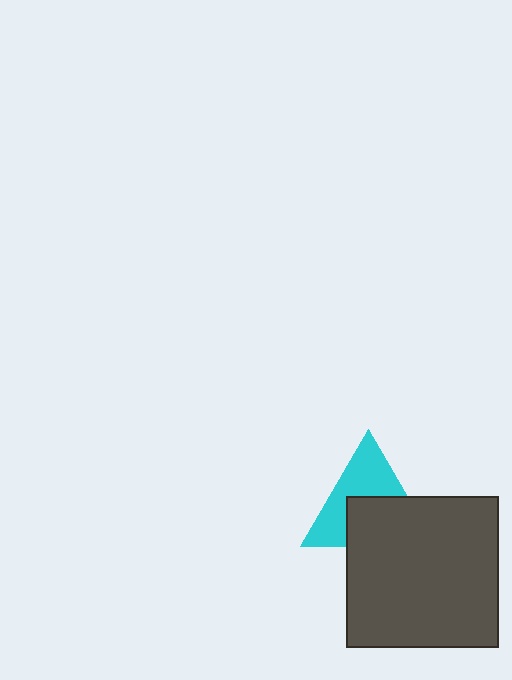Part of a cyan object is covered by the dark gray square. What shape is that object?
It is a triangle.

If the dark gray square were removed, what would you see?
You would see the complete cyan triangle.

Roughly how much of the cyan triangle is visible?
About half of it is visible (roughly 51%).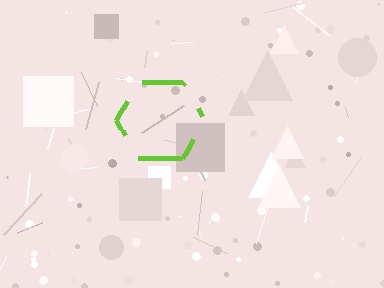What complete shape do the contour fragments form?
The contour fragments form a hexagon.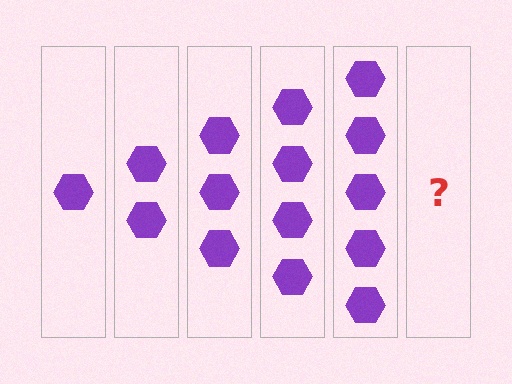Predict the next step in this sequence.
The next step is 6 hexagons.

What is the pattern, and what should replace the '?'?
The pattern is that each step adds one more hexagon. The '?' should be 6 hexagons.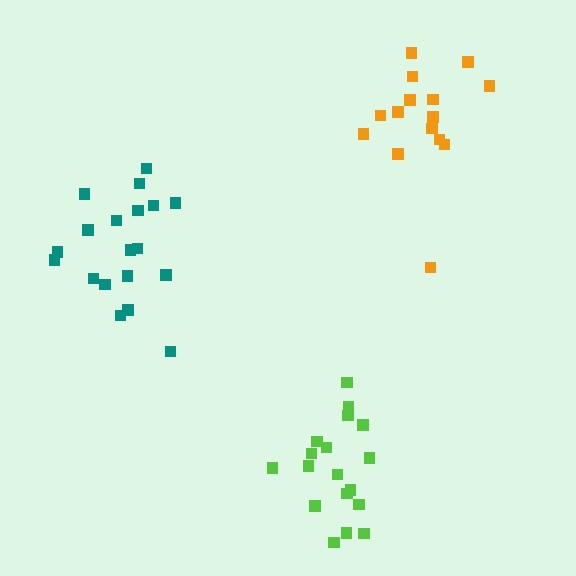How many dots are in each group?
Group 1: 19 dots, Group 2: 16 dots, Group 3: 18 dots (53 total).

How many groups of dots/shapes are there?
There are 3 groups.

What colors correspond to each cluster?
The clusters are colored: teal, orange, lime.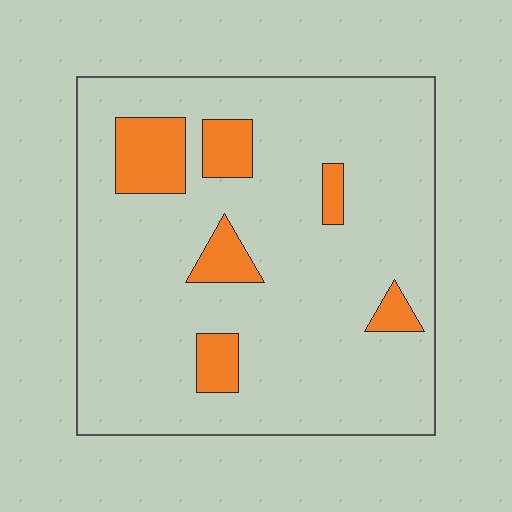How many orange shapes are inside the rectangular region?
6.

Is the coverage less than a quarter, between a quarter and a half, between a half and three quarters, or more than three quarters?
Less than a quarter.